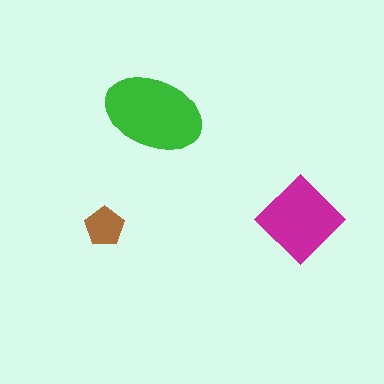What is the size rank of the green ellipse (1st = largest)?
1st.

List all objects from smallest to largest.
The brown pentagon, the magenta diamond, the green ellipse.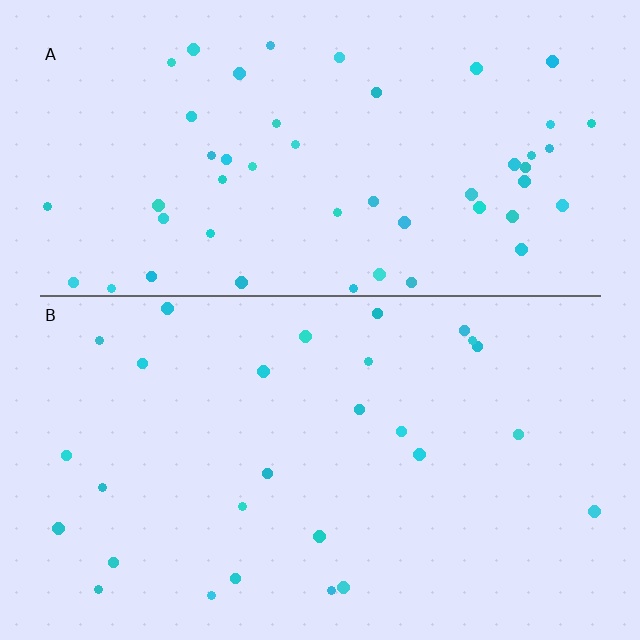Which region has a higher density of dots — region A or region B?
A (the top).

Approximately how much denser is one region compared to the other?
Approximately 1.8× — region A over region B.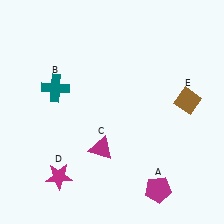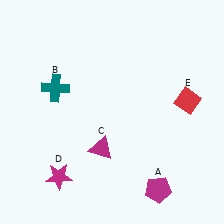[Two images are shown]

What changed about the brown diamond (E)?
In Image 1, E is brown. In Image 2, it changed to red.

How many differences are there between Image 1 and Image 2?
There is 1 difference between the two images.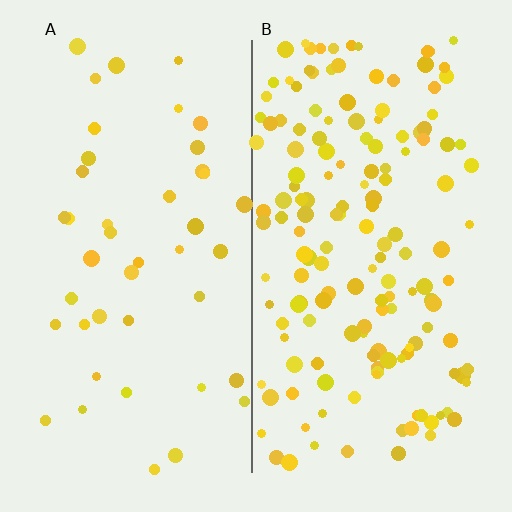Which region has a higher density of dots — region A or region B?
B (the right).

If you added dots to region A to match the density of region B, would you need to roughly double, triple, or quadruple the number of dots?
Approximately quadruple.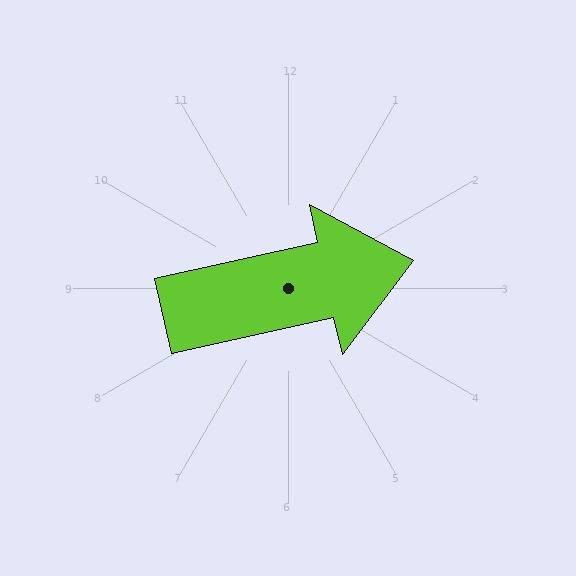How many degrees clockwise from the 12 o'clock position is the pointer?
Approximately 78 degrees.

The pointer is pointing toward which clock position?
Roughly 3 o'clock.